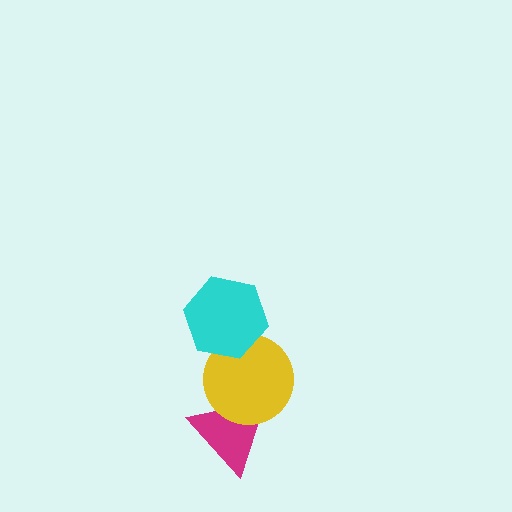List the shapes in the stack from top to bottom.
From top to bottom: the cyan hexagon, the yellow circle, the magenta triangle.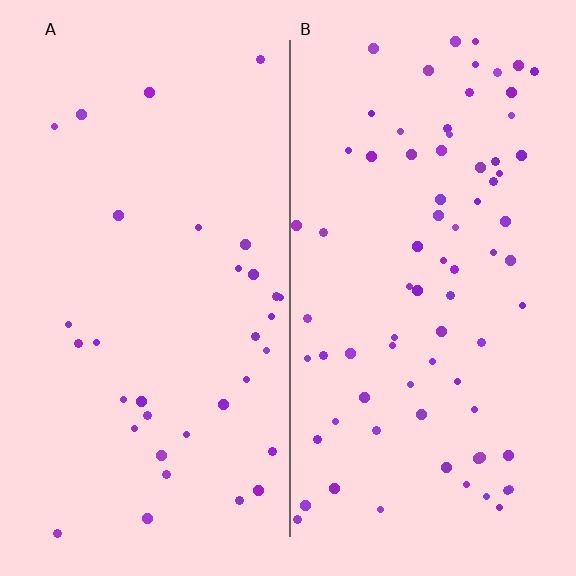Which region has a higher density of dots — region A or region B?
B (the right).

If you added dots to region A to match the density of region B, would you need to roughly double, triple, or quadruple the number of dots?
Approximately double.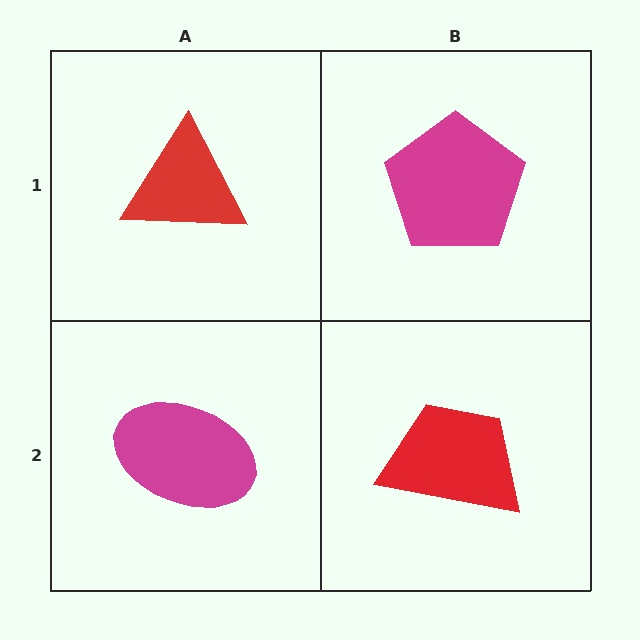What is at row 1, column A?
A red triangle.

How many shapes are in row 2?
2 shapes.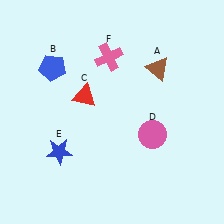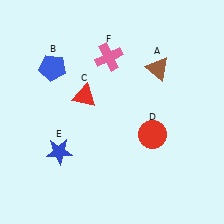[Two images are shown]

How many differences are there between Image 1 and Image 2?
There is 1 difference between the two images.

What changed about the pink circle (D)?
In Image 1, D is pink. In Image 2, it changed to red.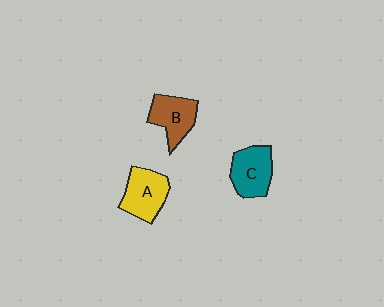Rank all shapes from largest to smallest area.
From largest to smallest: A (yellow), C (teal), B (brown).